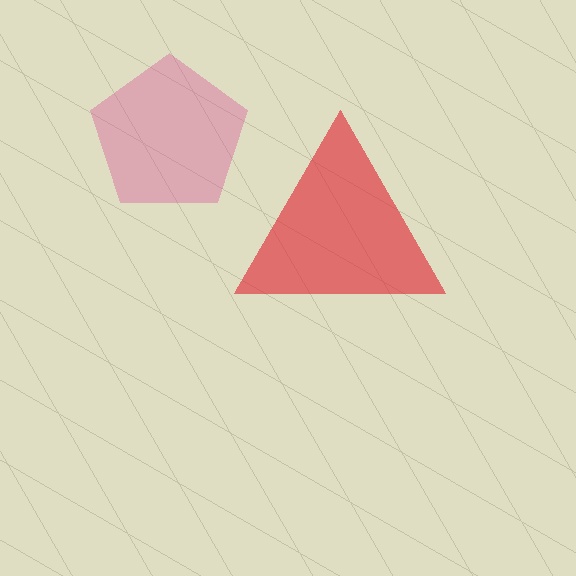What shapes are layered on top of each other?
The layered shapes are: a red triangle, a pink pentagon.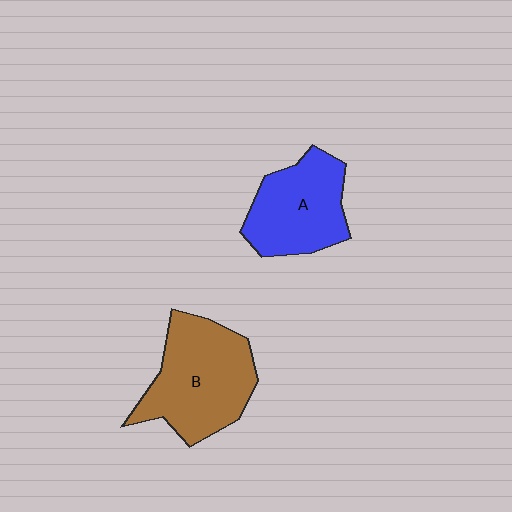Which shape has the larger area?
Shape B (brown).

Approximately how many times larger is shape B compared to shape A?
Approximately 1.2 times.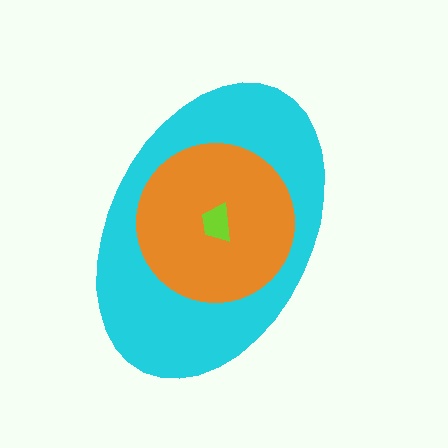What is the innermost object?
The lime trapezoid.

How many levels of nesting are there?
3.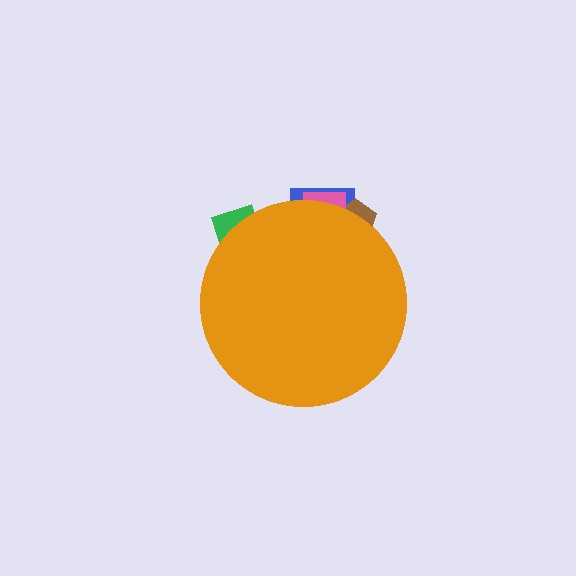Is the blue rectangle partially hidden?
Yes, the blue rectangle is partially hidden behind the orange circle.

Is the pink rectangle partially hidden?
Yes, the pink rectangle is partially hidden behind the orange circle.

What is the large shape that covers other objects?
An orange circle.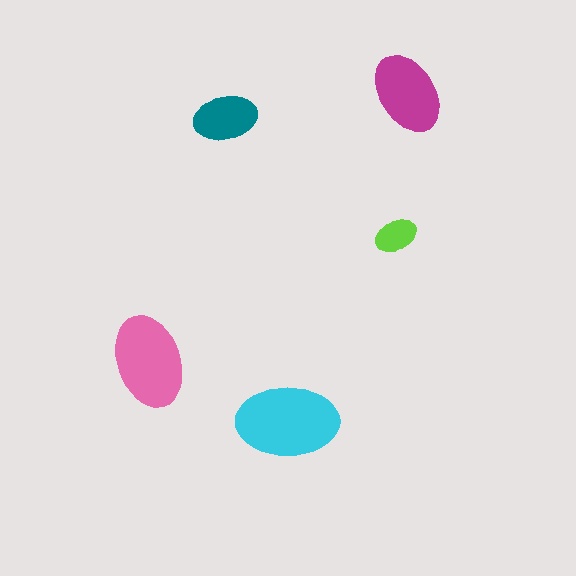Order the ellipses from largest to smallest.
the cyan one, the pink one, the magenta one, the teal one, the lime one.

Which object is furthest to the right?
The magenta ellipse is rightmost.